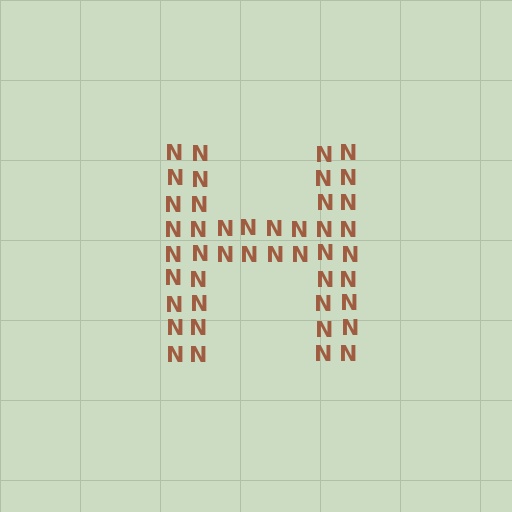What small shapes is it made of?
It is made of small letter N's.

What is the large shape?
The large shape is the letter H.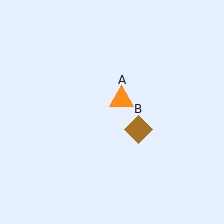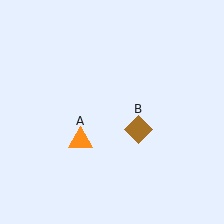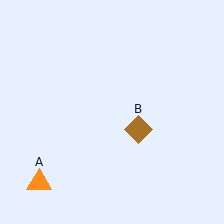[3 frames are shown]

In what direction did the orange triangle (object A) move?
The orange triangle (object A) moved down and to the left.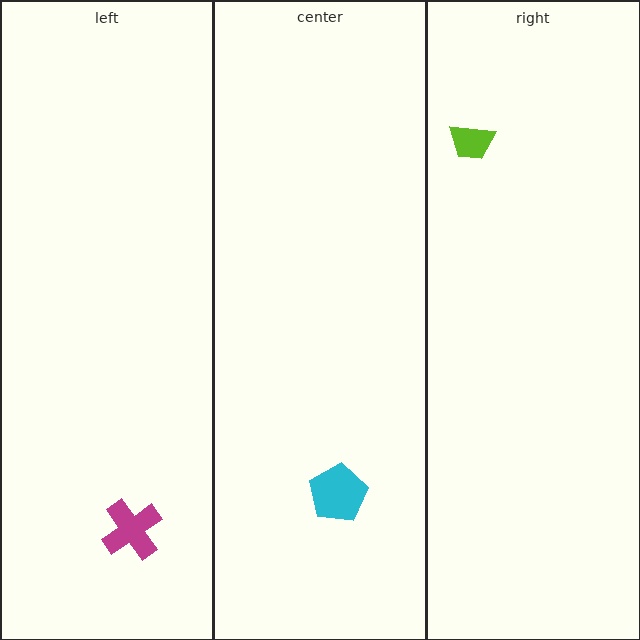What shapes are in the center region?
The cyan pentagon.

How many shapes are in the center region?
1.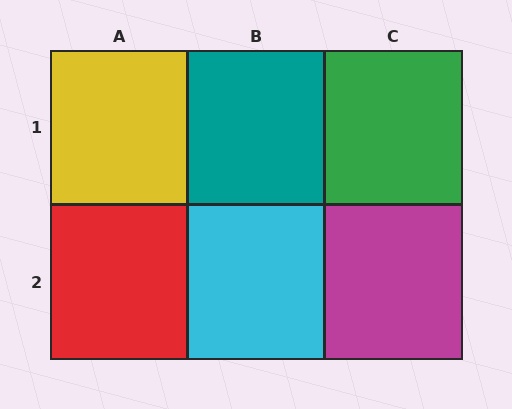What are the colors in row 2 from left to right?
Red, cyan, magenta.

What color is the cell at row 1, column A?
Yellow.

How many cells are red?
1 cell is red.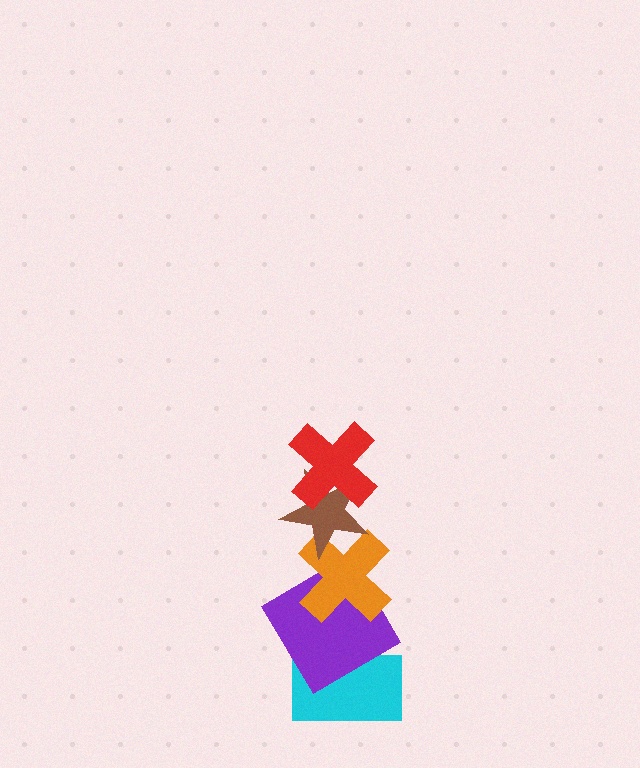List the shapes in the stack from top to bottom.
From top to bottom: the red cross, the brown star, the orange cross, the purple diamond, the cyan rectangle.